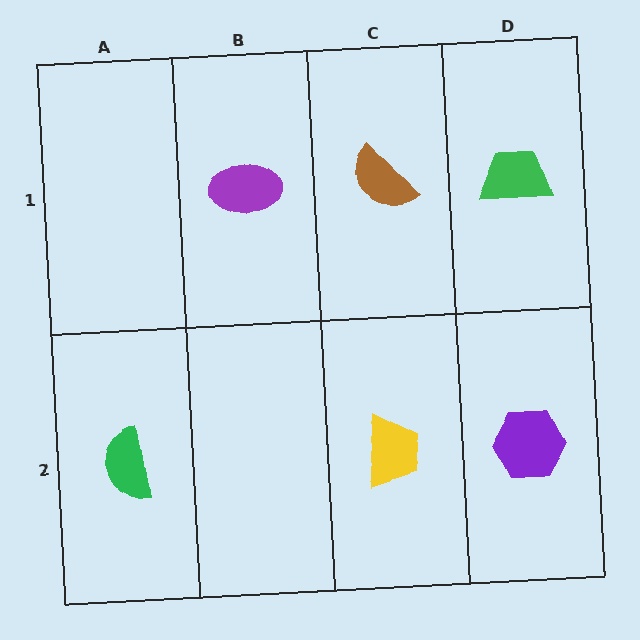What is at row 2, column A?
A green semicircle.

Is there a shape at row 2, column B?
No, that cell is empty.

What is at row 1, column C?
A brown semicircle.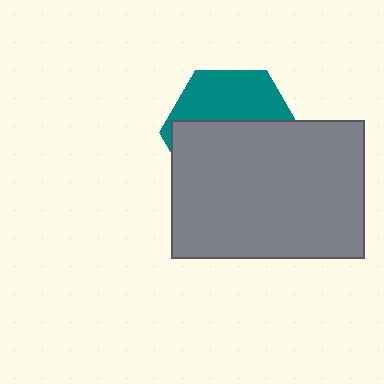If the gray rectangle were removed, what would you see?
You would see the complete teal hexagon.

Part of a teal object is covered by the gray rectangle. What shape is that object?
It is a hexagon.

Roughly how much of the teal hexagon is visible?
A small part of it is visible (roughly 39%).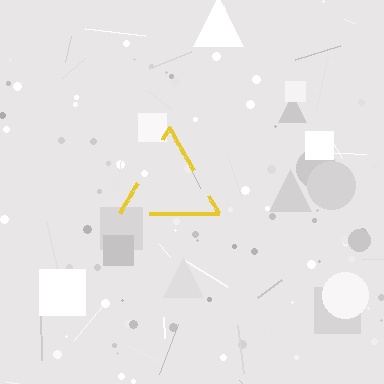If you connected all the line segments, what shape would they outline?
They would outline a triangle.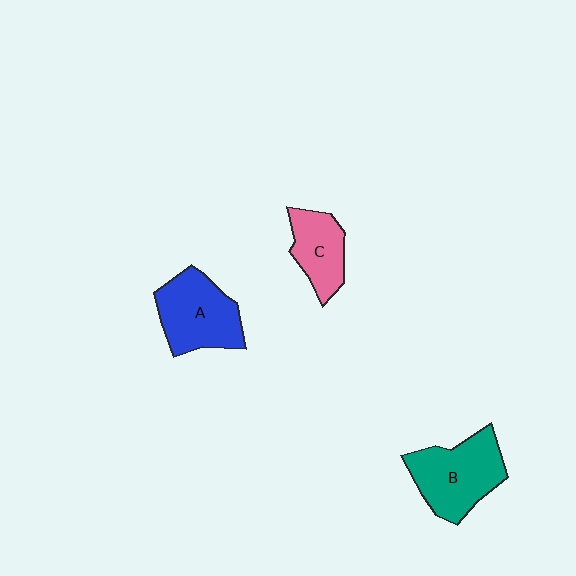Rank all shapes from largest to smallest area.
From largest to smallest: B (teal), A (blue), C (pink).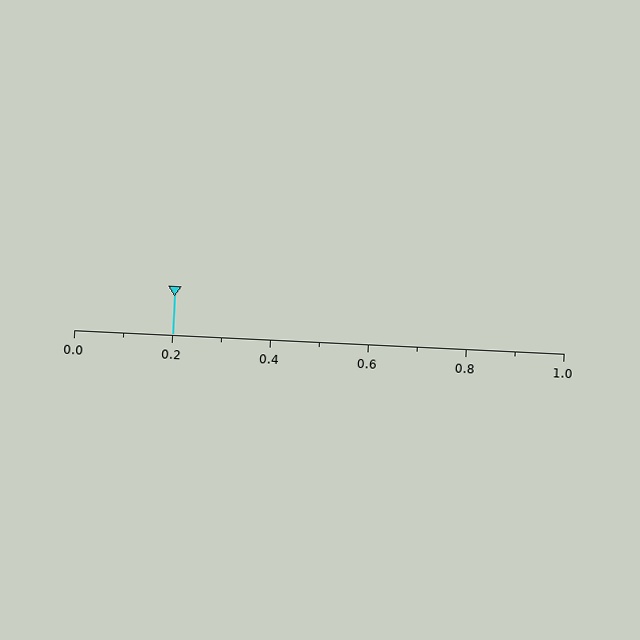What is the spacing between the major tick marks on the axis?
The major ticks are spaced 0.2 apart.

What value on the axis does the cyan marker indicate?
The marker indicates approximately 0.2.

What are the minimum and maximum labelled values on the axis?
The axis runs from 0.0 to 1.0.